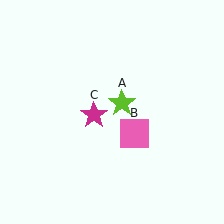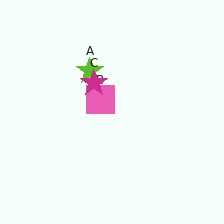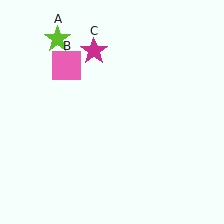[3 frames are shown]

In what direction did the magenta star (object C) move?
The magenta star (object C) moved up.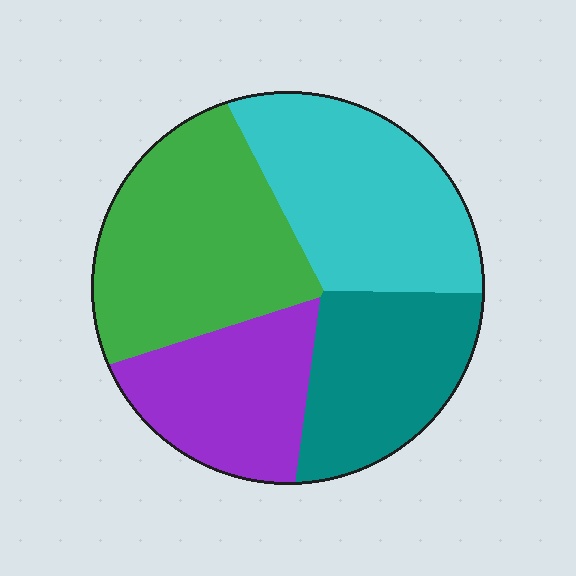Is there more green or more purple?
Green.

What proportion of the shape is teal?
Teal takes up about one fifth (1/5) of the shape.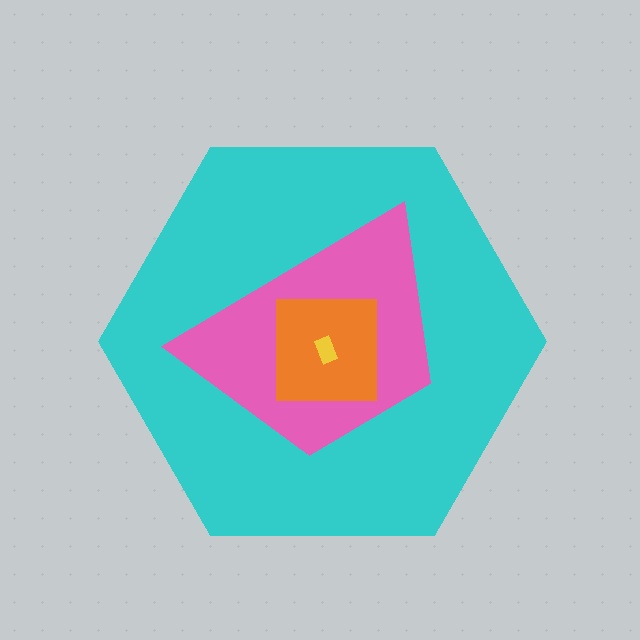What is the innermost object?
The yellow rectangle.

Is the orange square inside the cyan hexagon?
Yes.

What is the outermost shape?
The cyan hexagon.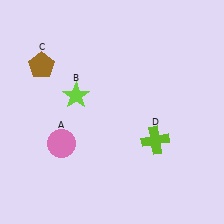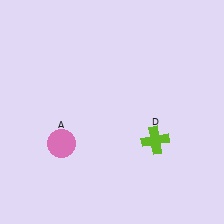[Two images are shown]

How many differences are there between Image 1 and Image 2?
There are 2 differences between the two images.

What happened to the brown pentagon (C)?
The brown pentagon (C) was removed in Image 2. It was in the top-left area of Image 1.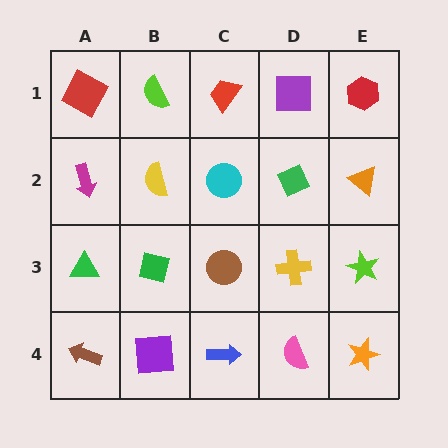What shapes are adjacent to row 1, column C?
A cyan circle (row 2, column C), a lime semicircle (row 1, column B), a purple square (row 1, column D).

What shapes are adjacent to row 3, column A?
A magenta arrow (row 2, column A), a brown arrow (row 4, column A), a green square (row 3, column B).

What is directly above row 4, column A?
A green triangle.